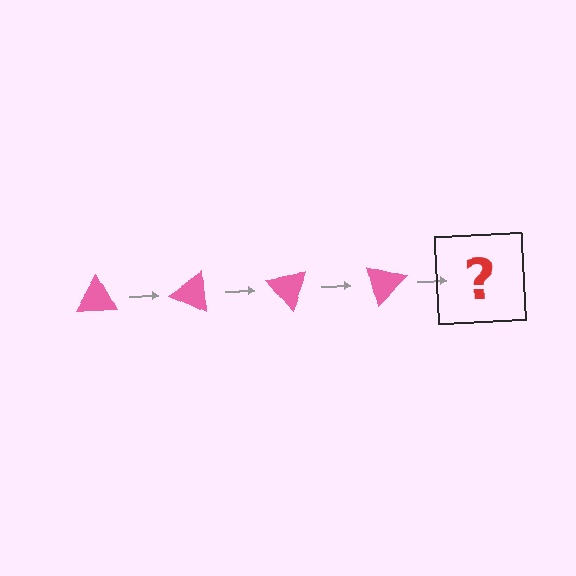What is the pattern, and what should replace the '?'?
The pattern is that the triangle rotates 25 degrees each step. The '?' should be a pink triangle rotated 100 degrees.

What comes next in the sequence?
The next element should be a pink triangle rotated 100 degrees.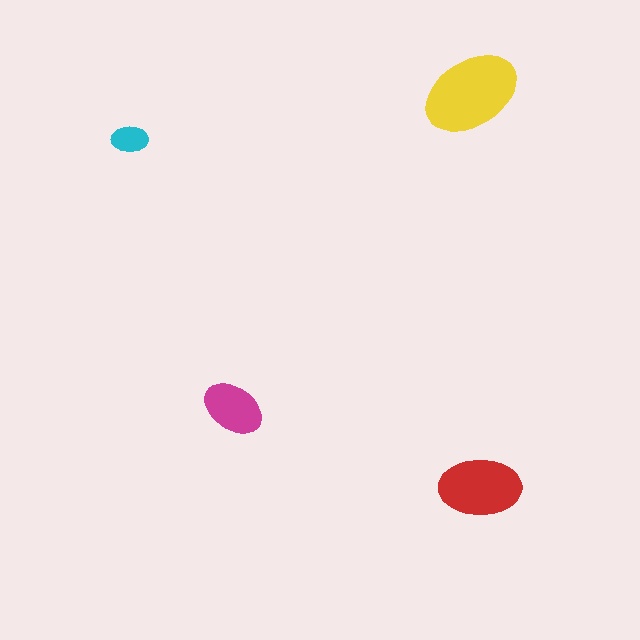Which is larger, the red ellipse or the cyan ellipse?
The red one.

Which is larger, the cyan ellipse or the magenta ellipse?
The magenta one.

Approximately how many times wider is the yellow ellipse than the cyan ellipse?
About 2.5 times wider.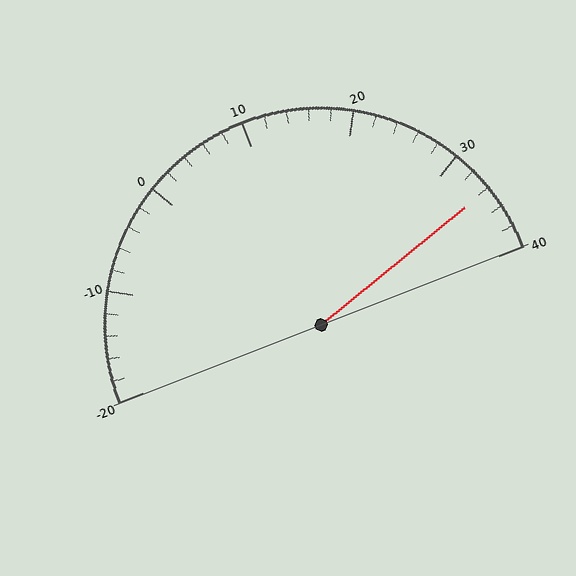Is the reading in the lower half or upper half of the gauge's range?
The reading is in the upper half of the range (-20 to 40).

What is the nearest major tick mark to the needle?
The nearest major tick mark is 30.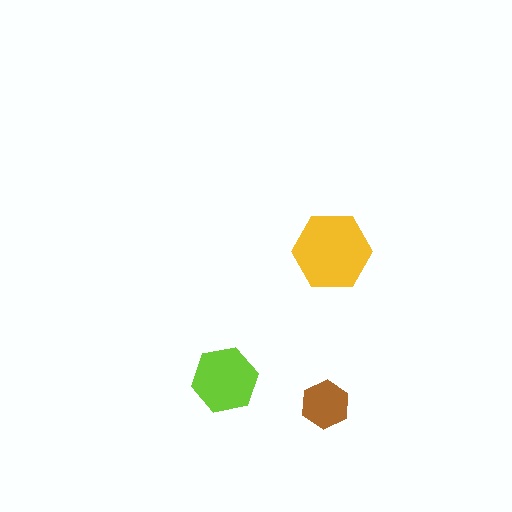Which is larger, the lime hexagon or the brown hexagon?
The lime one.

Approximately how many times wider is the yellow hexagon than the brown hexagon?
About 1.5 times wider.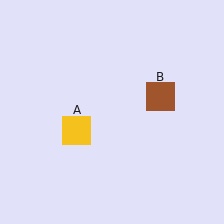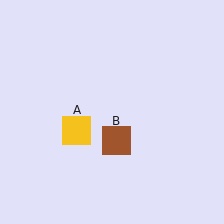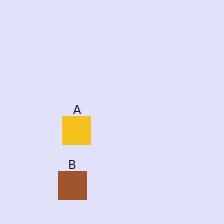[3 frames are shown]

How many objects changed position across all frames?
1 object changed position: brown square (object B).